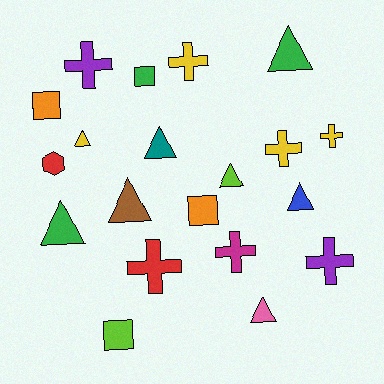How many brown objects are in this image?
There is 1 brown object.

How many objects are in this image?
There are 20 objects.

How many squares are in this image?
There are 4 squares.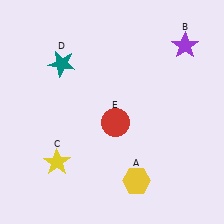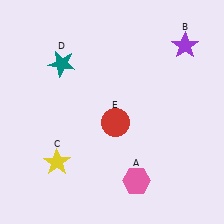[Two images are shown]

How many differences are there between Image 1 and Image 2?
There is 1 difference between the two images.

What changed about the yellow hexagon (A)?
In Image 1, A is yellow. In Image 2, it changed to pink.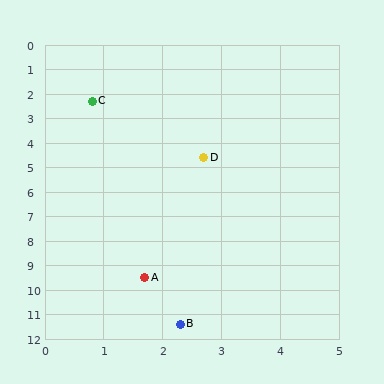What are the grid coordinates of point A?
Point A is at approximately (1.7, 9.5).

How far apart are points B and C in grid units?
Points B and C are about 9.2 grid units apart.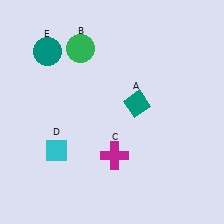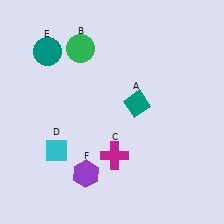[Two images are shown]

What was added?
A purple hexagon (F) was added in Image 2.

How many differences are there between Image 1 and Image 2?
There is 1 difference between the two images.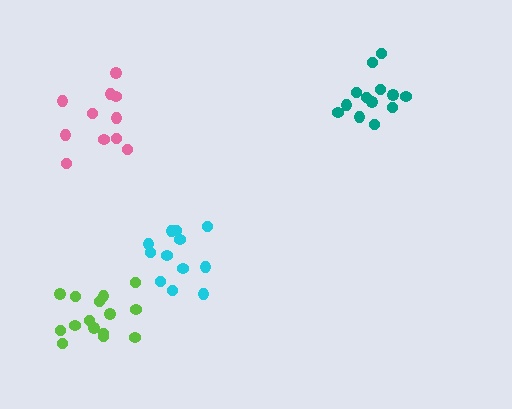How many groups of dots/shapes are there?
There are 4 groups.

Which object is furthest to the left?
The pink cluster is leftmost.